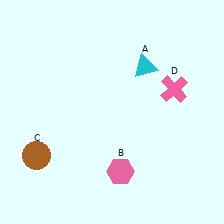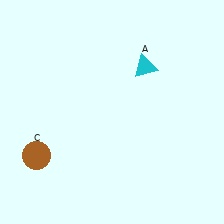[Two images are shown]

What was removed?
The pink cross (D), the pink hexagon (B) were removed in Image 2.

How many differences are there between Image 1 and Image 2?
There are 2 differences between the two images.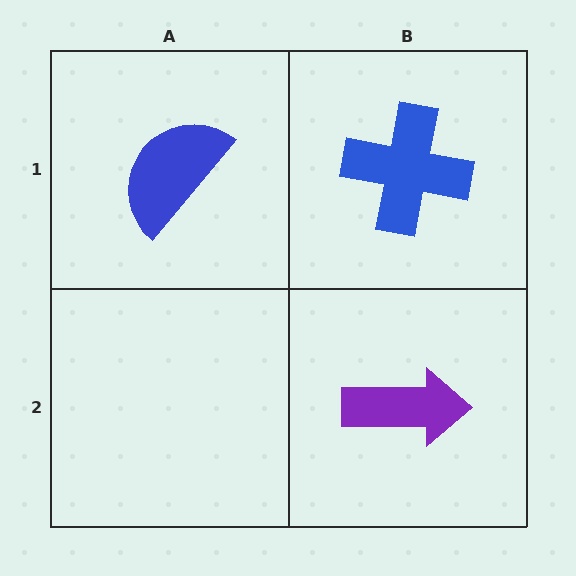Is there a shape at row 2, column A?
No, that cell is empty.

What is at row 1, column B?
A blue cross.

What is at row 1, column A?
A blue semicircle.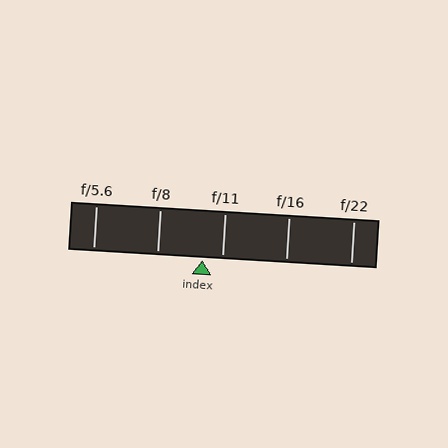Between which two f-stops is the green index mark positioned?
The index mark is between f/8 and f/11.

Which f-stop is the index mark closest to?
The index mark is closest to f/11.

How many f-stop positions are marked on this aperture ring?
There are 5 f-stop positions marked.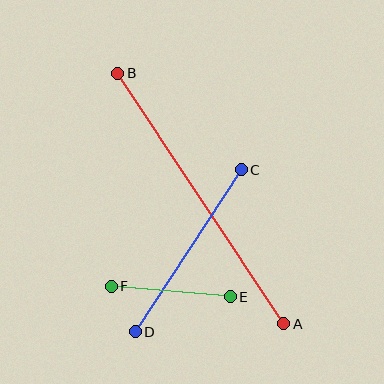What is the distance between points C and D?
The distance is approximately 194 pixels.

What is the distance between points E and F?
The distance is approximately 120 pixels.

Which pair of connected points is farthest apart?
Points A and B are farthest apart.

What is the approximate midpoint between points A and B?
The midpoint is at approximately (201, 198) pixels.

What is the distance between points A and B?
The distance is approximately 301 pixels.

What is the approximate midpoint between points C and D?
The midpoint is at approximately (188, 251) pixels.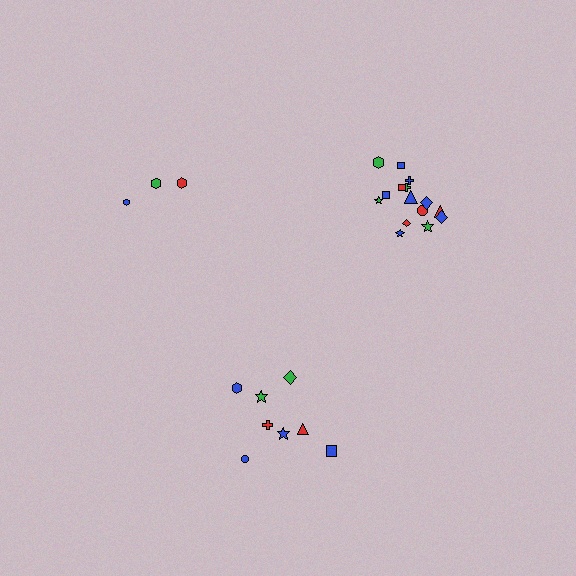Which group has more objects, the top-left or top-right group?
The top-right group.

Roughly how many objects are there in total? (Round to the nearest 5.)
Roughly 25 objects in total.